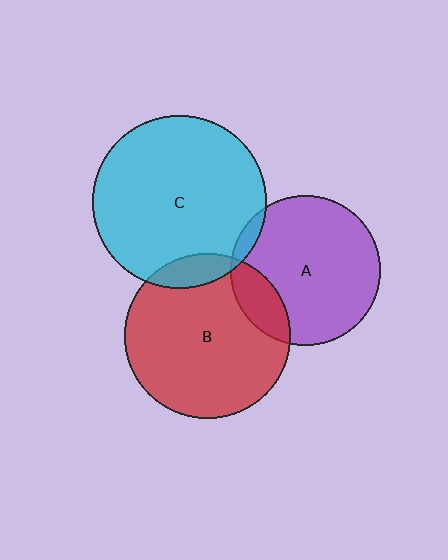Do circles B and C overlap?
Yes.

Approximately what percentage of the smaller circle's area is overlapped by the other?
Approximately 10%.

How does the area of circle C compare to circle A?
Approximately 1.3 times.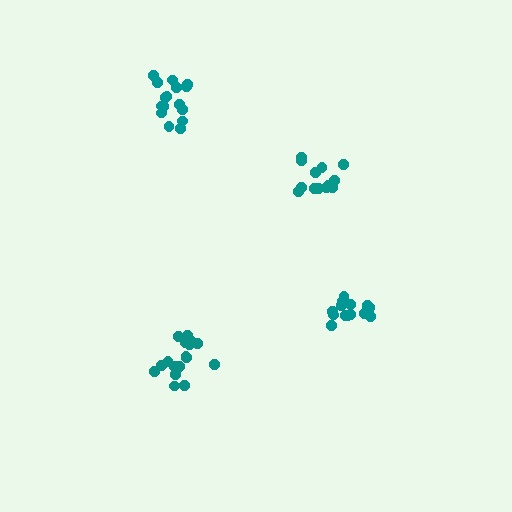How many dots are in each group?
Group 1: 16 dots, Group 2: 15 dots, Group 3: 18 dots, Group 4: 14 dots (63 total).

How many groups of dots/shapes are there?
There are 4 groups.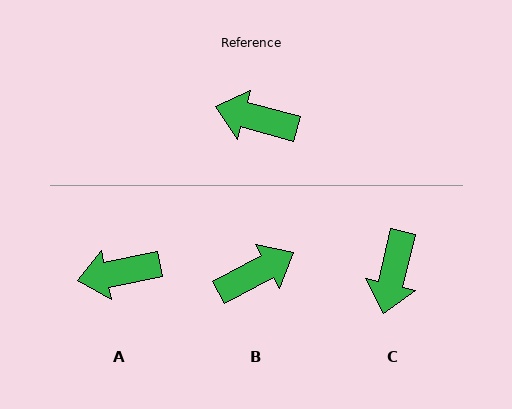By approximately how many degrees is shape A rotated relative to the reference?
Approximately 26 degrees counter-clockwise.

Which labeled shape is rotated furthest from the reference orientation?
B, about 137 degrees away.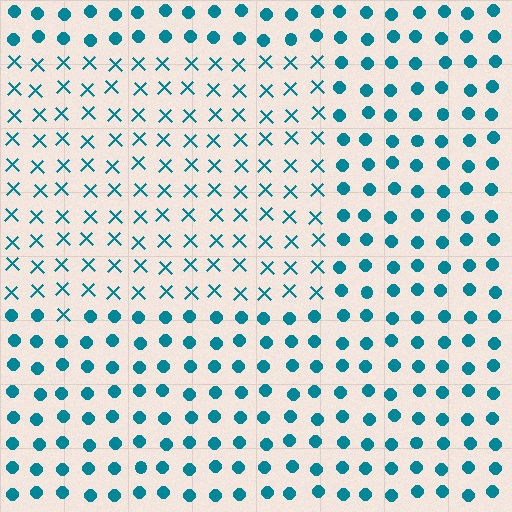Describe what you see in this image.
The image is filled with small teal elements arranged in a uniform grid. A rectangle-shaped region contains X marks, while the surrounding area contains circles. The boundary is defined purely by the change in element shape.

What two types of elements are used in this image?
The image uses X marks inside the rectangle region and circles outside it.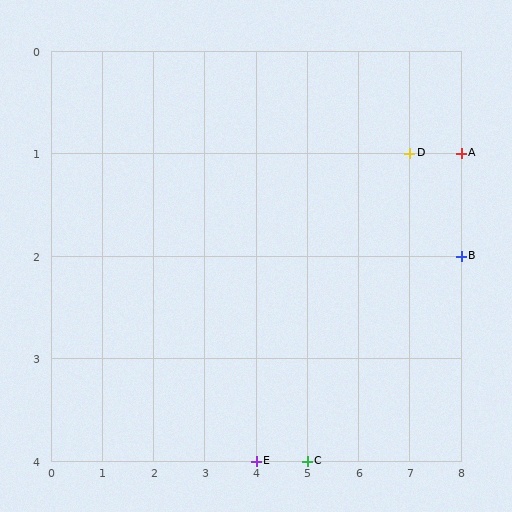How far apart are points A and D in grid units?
Points A and D are 1 column apart.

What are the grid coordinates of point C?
Point C is at grid coordinates (5, 4).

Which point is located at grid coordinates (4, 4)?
Point E is at (4, 4).